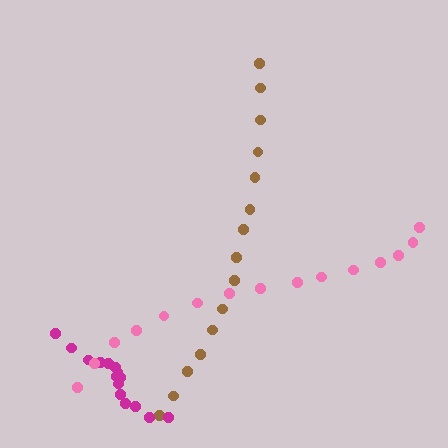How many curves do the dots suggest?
There are 3 distinct paths.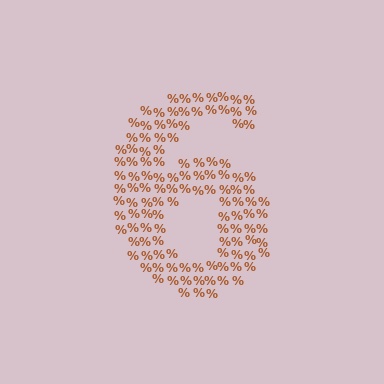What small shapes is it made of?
It is made of small percent signs.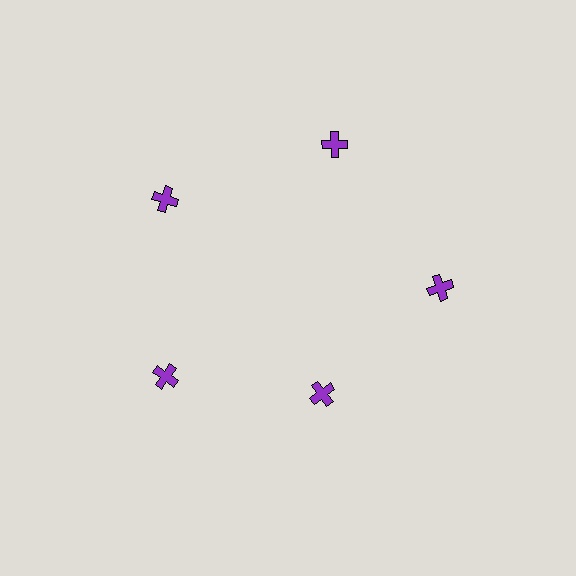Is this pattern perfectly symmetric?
No. The 5 purple crosses are arranged in a ring, but one element near the 5 o'clock position is pulled inward toward the center, breaking the 5-fold rotational symmetry.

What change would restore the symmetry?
The symmetry would be restored by moving it outward, back onto the ring so that all 5 crosses sit at equal angles and equal distance from the center.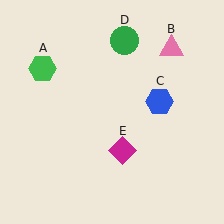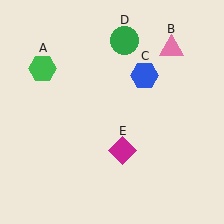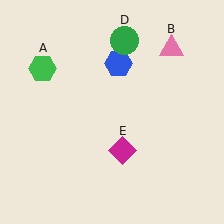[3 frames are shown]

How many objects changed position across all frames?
1 object changed position: blue hexagon (object C).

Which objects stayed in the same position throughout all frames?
Green hexagon (object A) and pink triangle (object B) and green circle (object D) and magenta diamond (object E) remained stationary.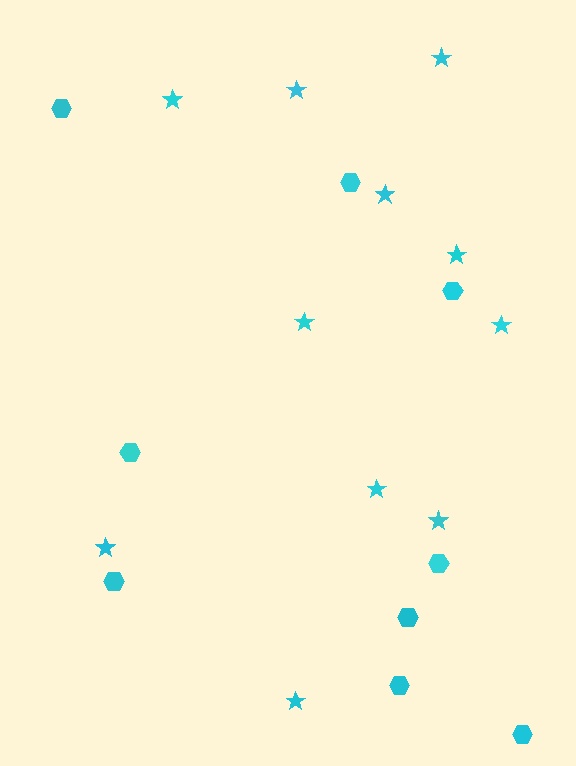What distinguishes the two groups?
There are 2 groups: one group of hexagons (9) and one group of stars (11).